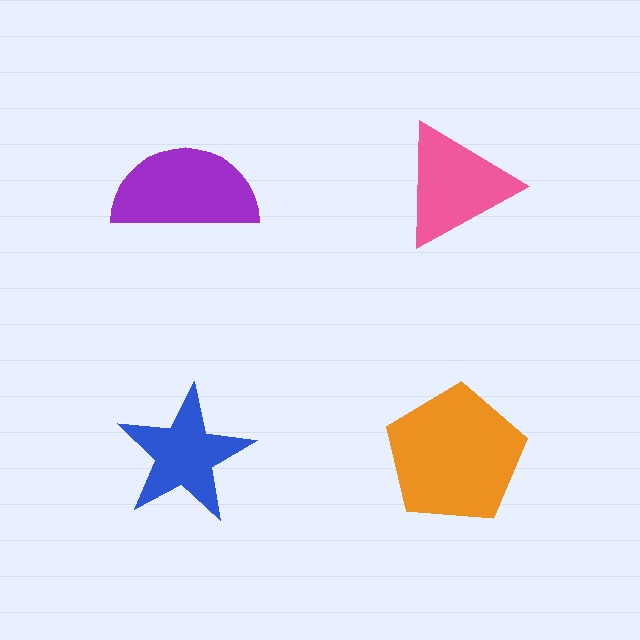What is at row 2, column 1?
A blue star.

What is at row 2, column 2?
An orange pentagon.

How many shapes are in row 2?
2 shapes.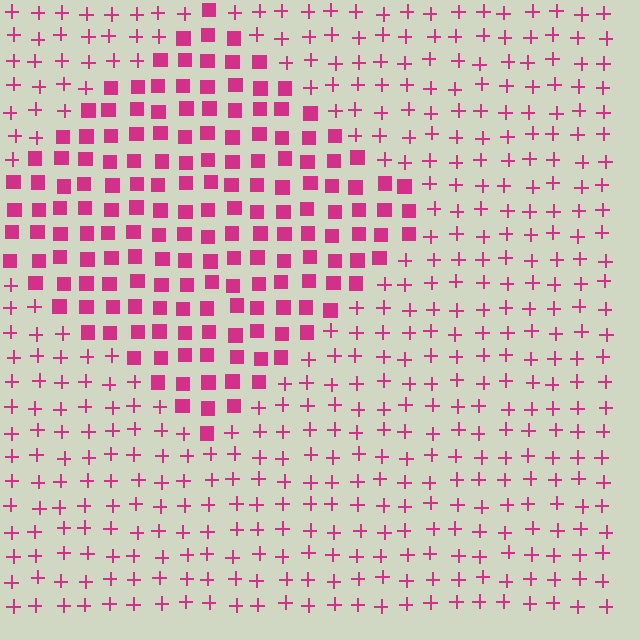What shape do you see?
I see a diamond.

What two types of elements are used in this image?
The image uses squares inside the diamond region and plus signs outside it.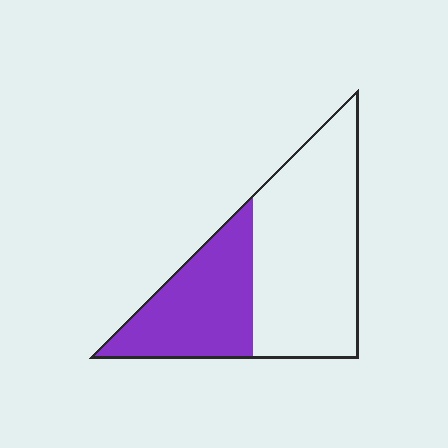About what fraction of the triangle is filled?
About three eighths (3/8).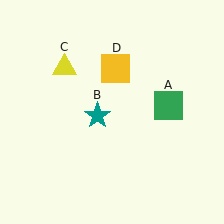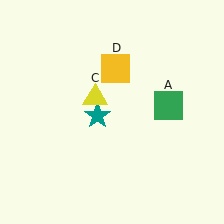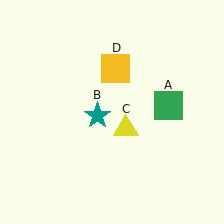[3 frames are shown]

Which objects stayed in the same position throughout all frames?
Green square (object A) and teal star (object B) and yellow square (object D) remained stationary.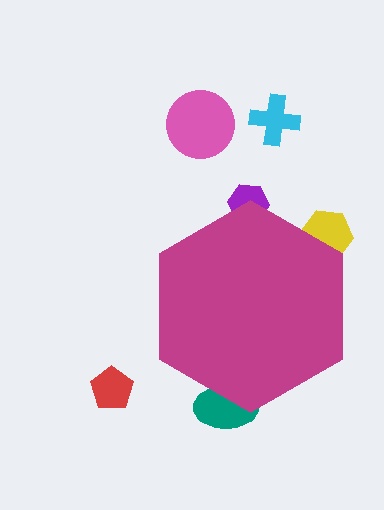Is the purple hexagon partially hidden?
Yes, the purple hexagon is partially hidden behind the magenta hexagon.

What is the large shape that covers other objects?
A magenta hexagon.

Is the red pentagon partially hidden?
No, the red pentagon is fully visible.